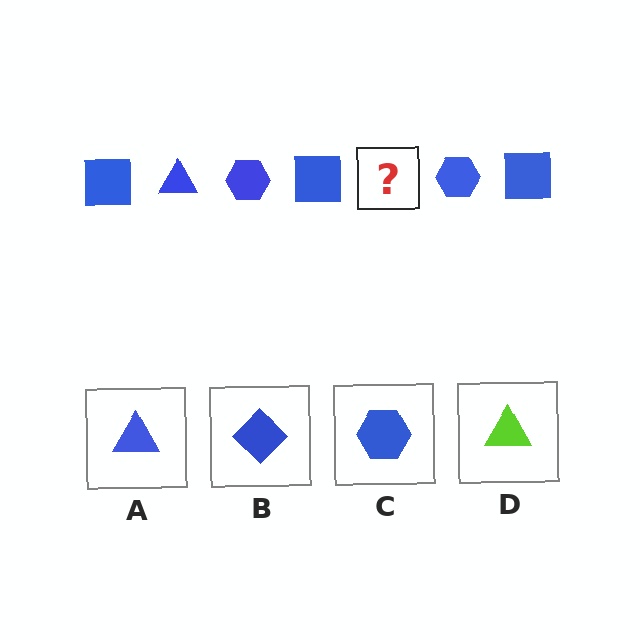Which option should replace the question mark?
Option A.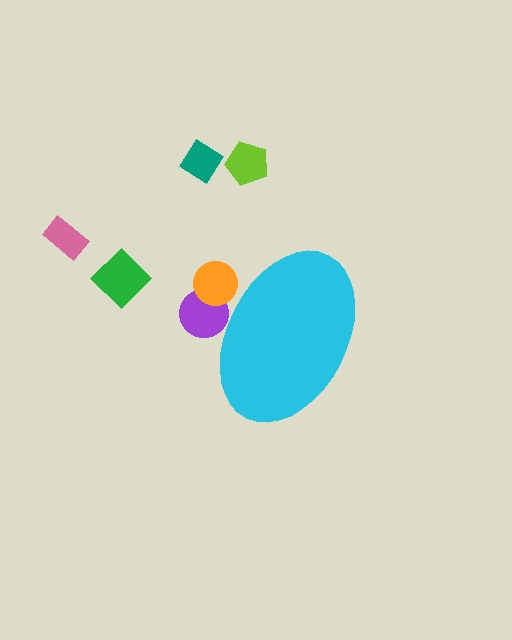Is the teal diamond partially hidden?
No, the teal diamond is fully visible.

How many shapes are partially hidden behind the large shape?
2 shapes are partially hidden.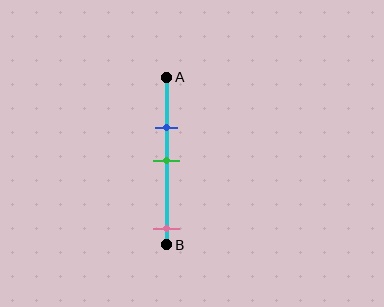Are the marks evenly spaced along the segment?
No, the marks are not evenly spaced.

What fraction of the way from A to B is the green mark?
The green mark is approximately 50% (0.5) of the way from A to B.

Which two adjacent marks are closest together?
The blue and green marks are the closest adjacent pair.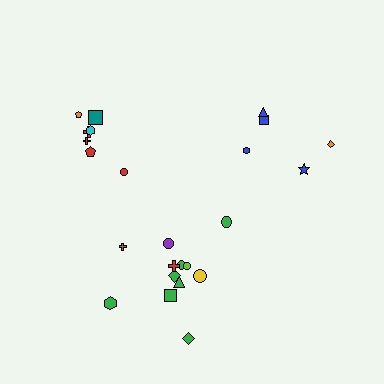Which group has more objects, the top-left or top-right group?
The top-left group.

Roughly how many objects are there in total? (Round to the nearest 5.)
Roughly 25 objects in total.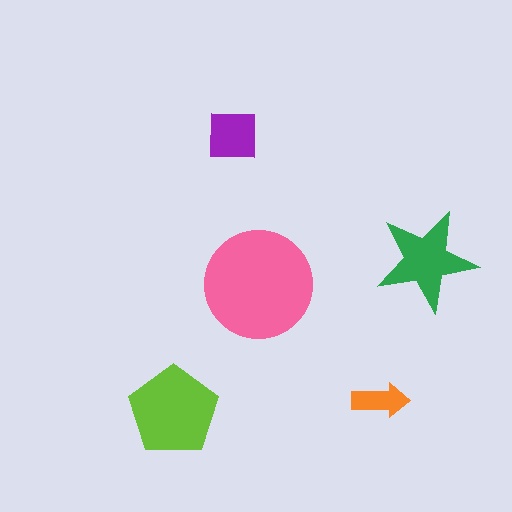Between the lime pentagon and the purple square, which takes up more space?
The lime pentagon.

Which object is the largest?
The pink circle.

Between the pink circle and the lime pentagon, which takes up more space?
The pink circle.